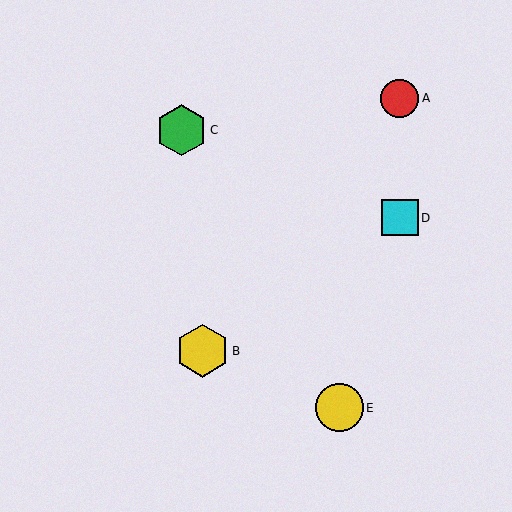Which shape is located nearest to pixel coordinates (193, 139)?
The green hexagon (labeled C) at (181, 130) is nearest to that location.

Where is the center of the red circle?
The center of the red circle is at (400, 98).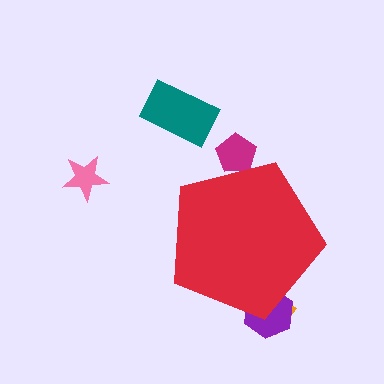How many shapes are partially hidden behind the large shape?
3 shapes are partially hidden.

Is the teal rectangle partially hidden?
No, the teal rectangle is fully visible.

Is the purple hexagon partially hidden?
Yes, the purple hexagon is partially hidden behind the red pentagon.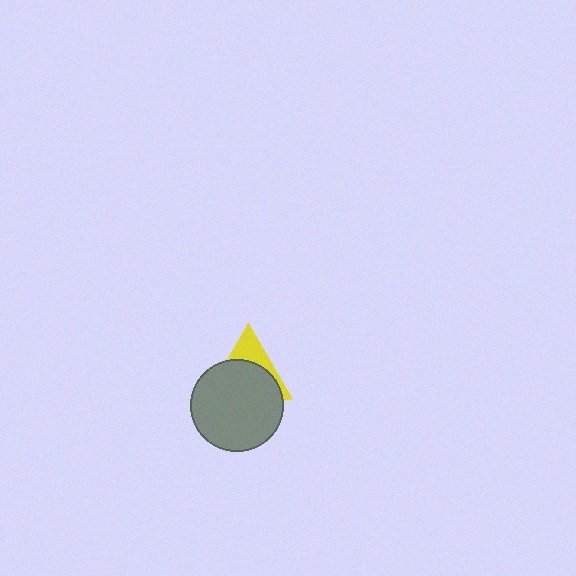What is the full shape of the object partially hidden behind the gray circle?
The partially hidden object is a yellow triangle.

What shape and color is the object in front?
The object in front is a gray circle.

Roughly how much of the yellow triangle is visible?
A small part of it is visible (roughly 33%).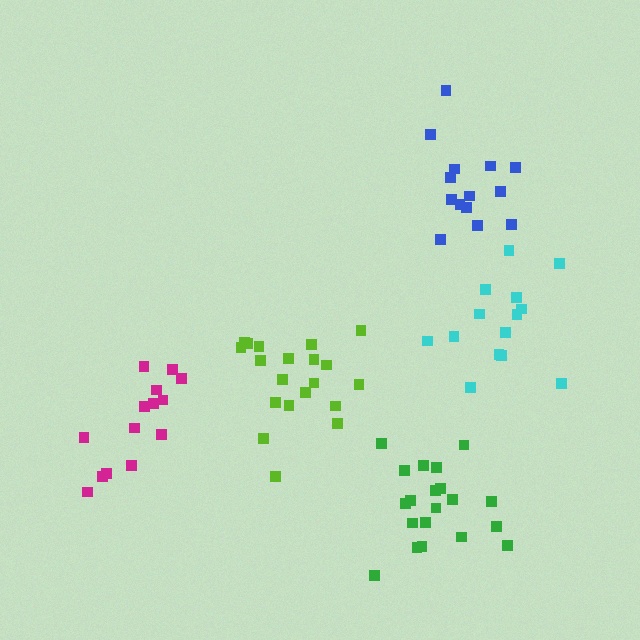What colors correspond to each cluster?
The clusters are colored: lime, green, blue, magenta, cyan.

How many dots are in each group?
Group 1: 20 dots, Group 2: 20 dots, Group 3: 14 dots, Group 4: 14 dots, Group 5: 14 dots (82 total).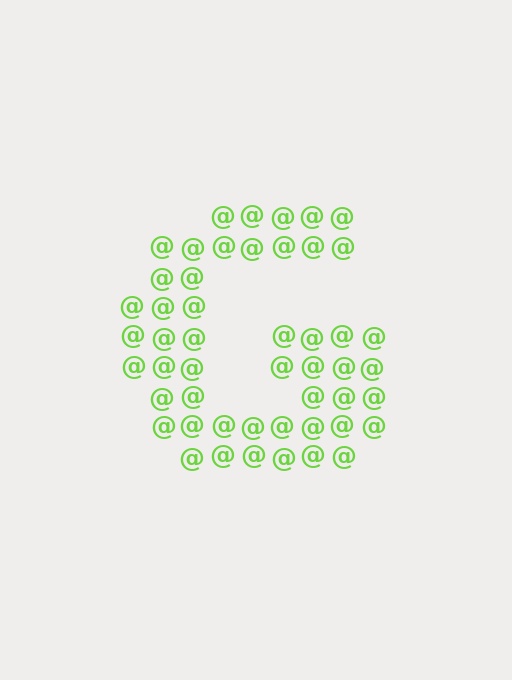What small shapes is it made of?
It is made of small at signs.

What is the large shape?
The large shape is the letter G.